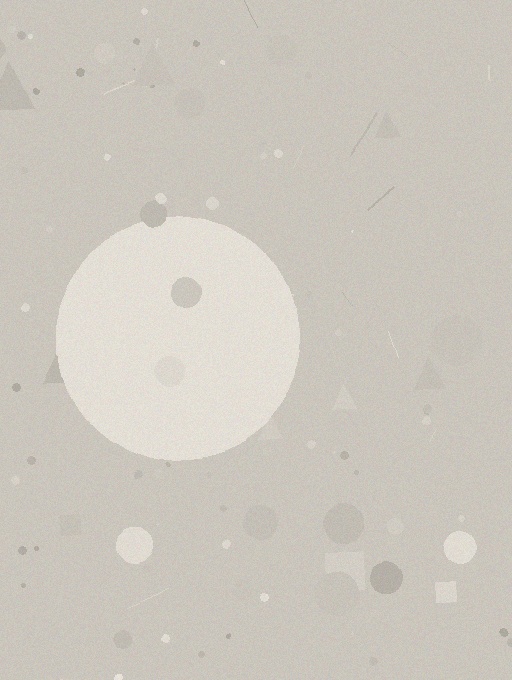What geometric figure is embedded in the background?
A circle is embedded in the background.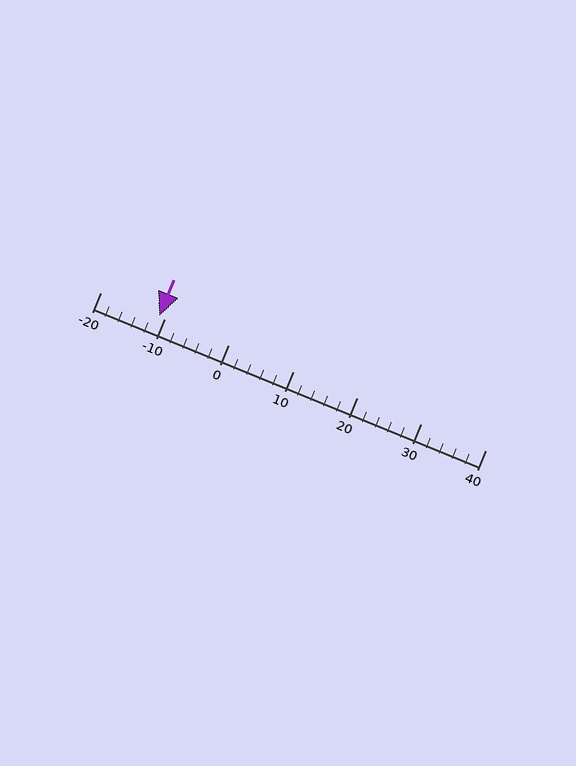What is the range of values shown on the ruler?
The ruler shows values from -20 to 40.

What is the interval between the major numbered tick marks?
The major tick marks are spaced 10 units apart.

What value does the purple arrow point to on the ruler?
The purple arrow points to approximately -11.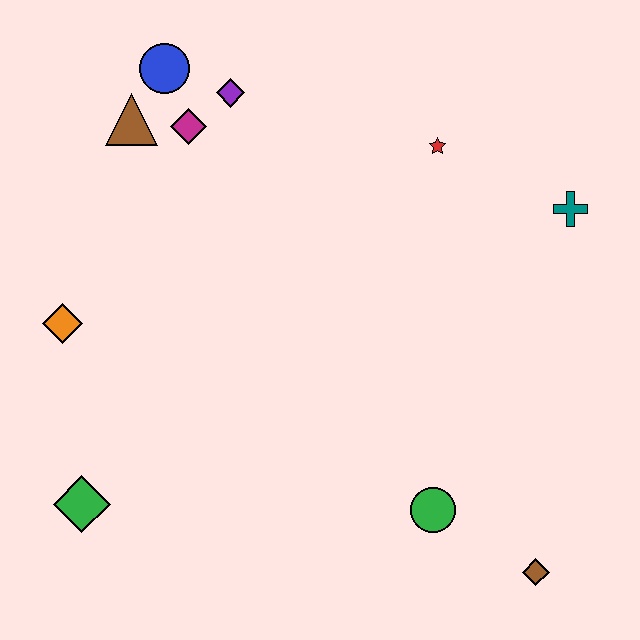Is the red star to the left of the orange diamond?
No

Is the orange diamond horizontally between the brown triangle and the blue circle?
No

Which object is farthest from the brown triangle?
The brown diamond is farthest from the brown triangle.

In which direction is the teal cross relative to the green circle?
The teal cross is above the green circle.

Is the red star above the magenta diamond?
No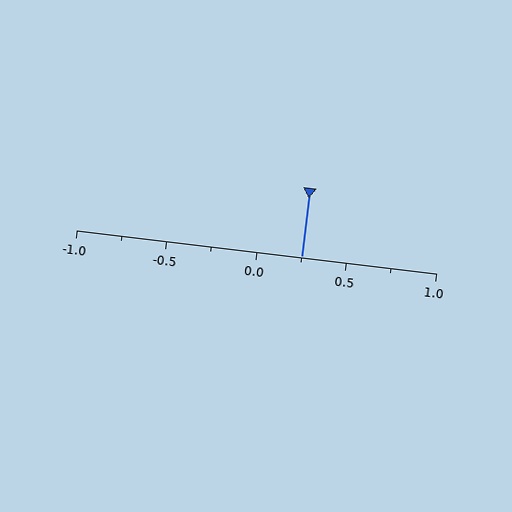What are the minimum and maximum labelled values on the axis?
The axis runs from -1.0 to 1.0.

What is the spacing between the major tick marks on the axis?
The major ticks are spaced 0.5 apart.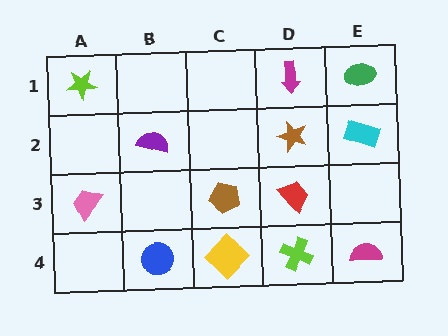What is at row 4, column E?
A magenta semicircle.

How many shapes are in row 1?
3 shapes.